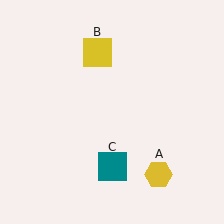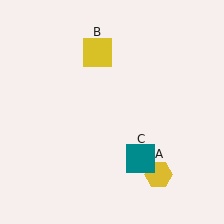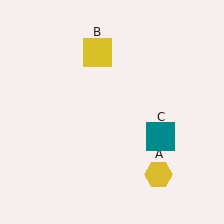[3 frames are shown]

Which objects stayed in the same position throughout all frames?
Yellow hexagon (object A) and yellow square (object B) remained stationary.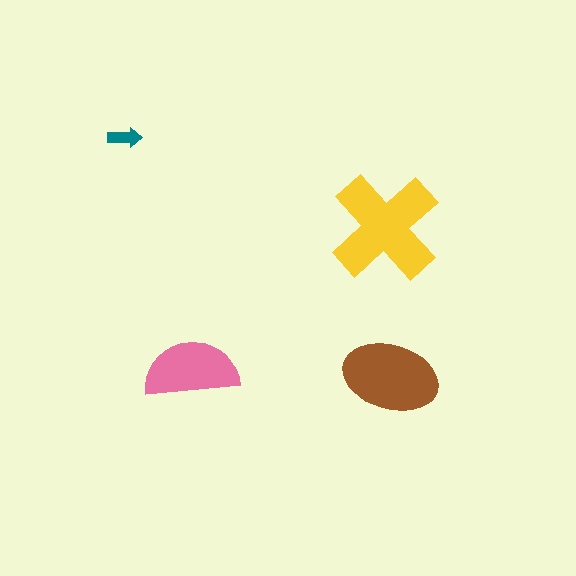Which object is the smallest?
The teal arrow.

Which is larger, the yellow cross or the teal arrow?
The yellow cross.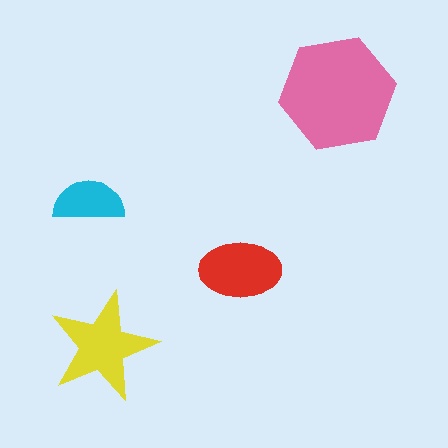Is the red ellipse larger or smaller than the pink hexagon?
Smaller.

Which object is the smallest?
The cyan semicircle.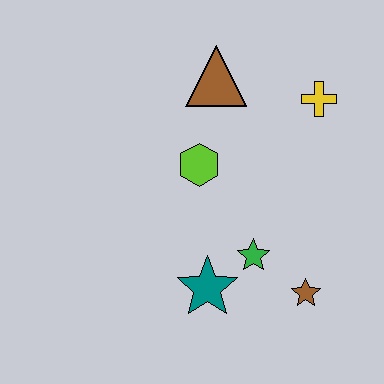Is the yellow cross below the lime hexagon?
No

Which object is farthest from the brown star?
The brown triangle is farthest from the brown star.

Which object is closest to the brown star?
The green star is closest to the brown star.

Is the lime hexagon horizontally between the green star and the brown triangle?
No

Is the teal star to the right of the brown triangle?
No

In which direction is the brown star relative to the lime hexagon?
The brown star is below the lime hexagon.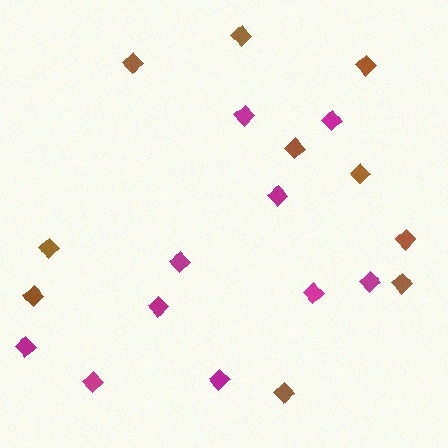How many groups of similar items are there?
There are 2 groups: one group of magenta diamonds (10) and one group of brown diamonds (10).